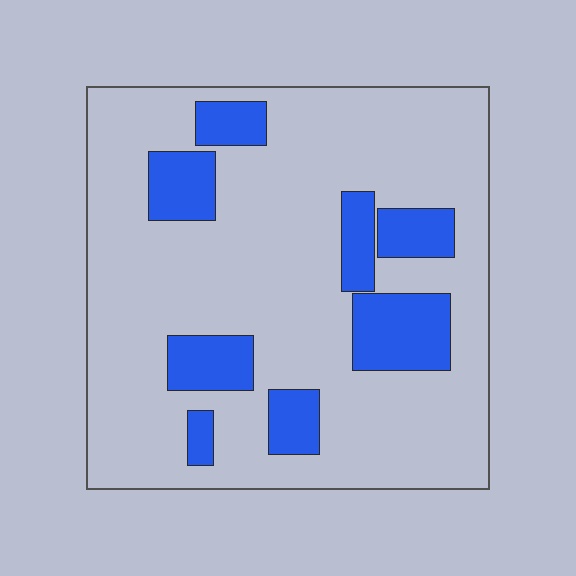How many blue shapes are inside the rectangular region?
8.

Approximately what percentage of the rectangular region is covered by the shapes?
Approximately 20%.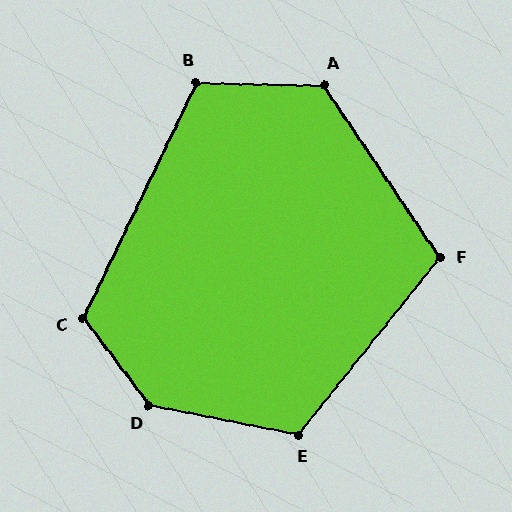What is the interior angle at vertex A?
Approximately 125 degrees (obtuse).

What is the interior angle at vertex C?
Approximately 117 degrees (obtuse).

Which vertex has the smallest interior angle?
F, at approximately 107 degrees.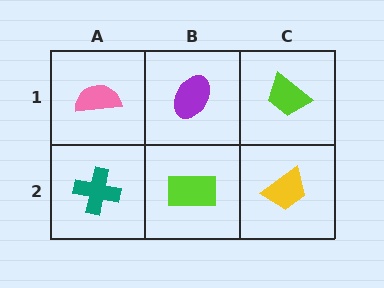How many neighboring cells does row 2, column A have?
2.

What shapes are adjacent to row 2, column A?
A pink semicircle (row 1, column A), a lime rectangle (row 2, column B).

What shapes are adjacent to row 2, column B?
A purple ellipse (row 1, column B), a teal cross (row 2, column A), a yellow trapezoid (row 2, column C).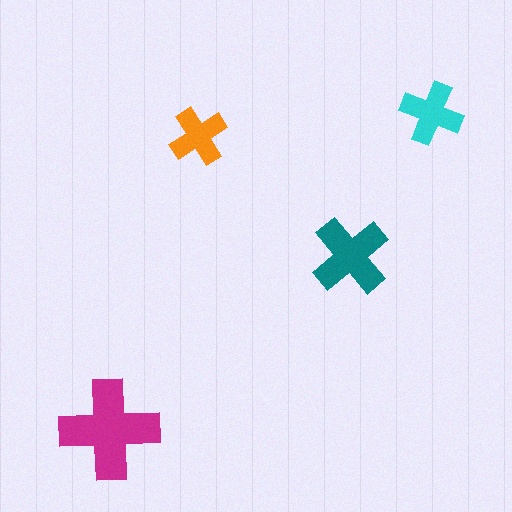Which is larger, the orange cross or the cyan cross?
The cyan one.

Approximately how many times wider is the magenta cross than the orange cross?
About 1.5 times wider.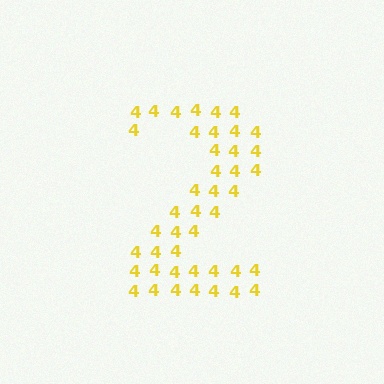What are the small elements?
The small elements are digit 4's.